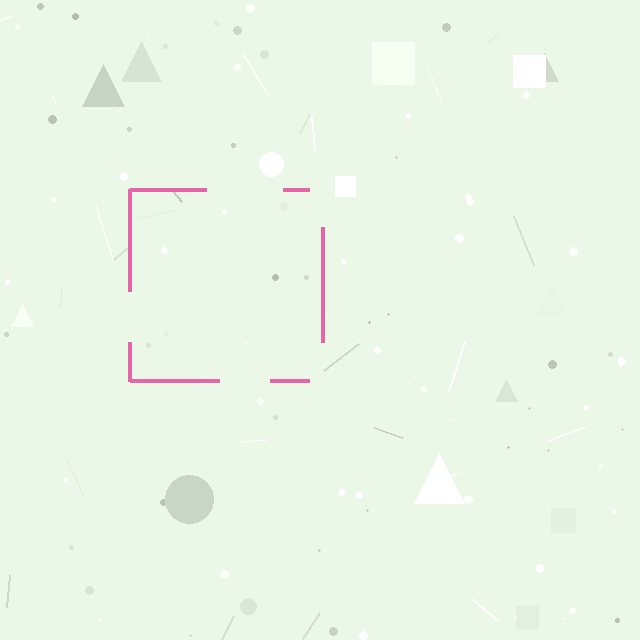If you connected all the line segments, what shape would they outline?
They would outline a square.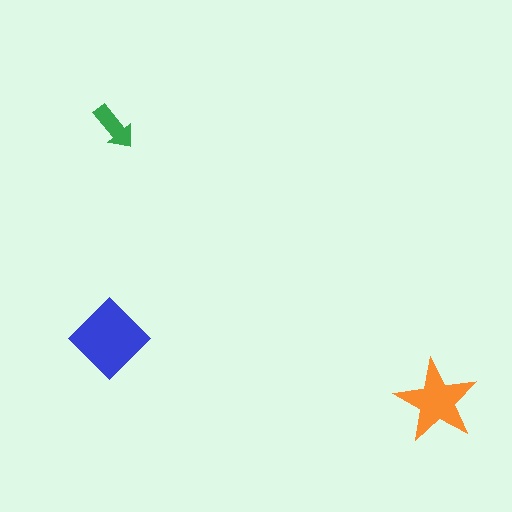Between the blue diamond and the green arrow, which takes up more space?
The blue diamond.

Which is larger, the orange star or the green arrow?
The orange star.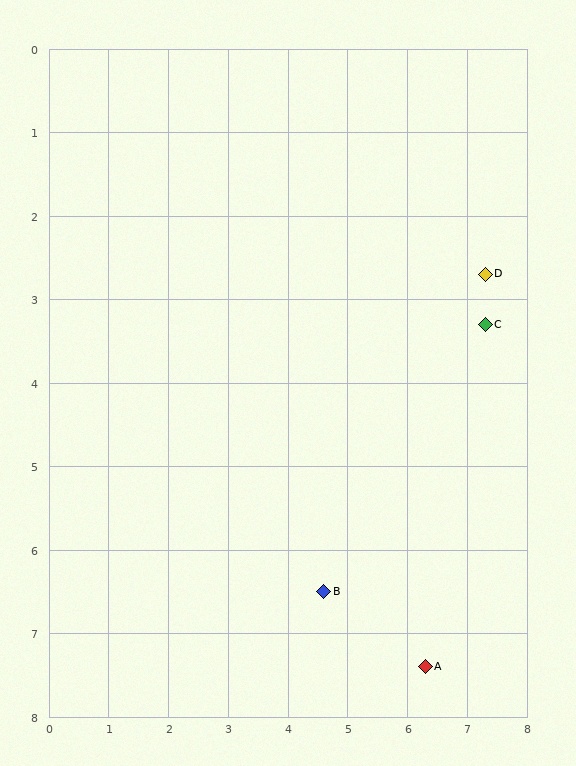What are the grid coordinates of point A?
Point A is at approximately (6.3, 7.4).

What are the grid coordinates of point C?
Point C is at approximately (7.3, 3.3).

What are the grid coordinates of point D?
Point D is at approximately (7.3, 2.7).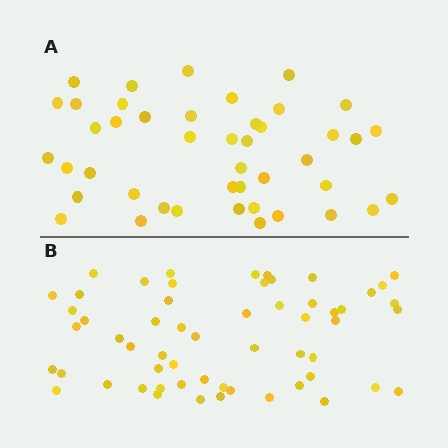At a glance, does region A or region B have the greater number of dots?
Region B (the bottom region) has more dots.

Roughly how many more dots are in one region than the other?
Region B has approximately 15 more dots than region A.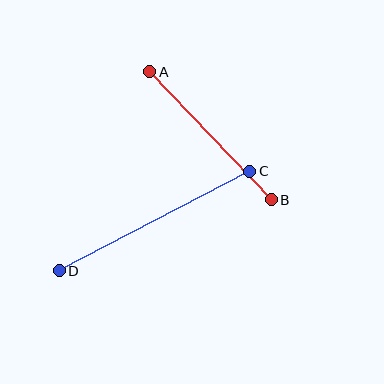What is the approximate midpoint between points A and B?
The midpoint is at approximately (211, 136) pixels.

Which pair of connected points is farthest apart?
Points C and D are farthest apart.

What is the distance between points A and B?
The distance is approximately 177 pixels.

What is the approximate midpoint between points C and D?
The midpoint is at approximately (155, 221) pixels.